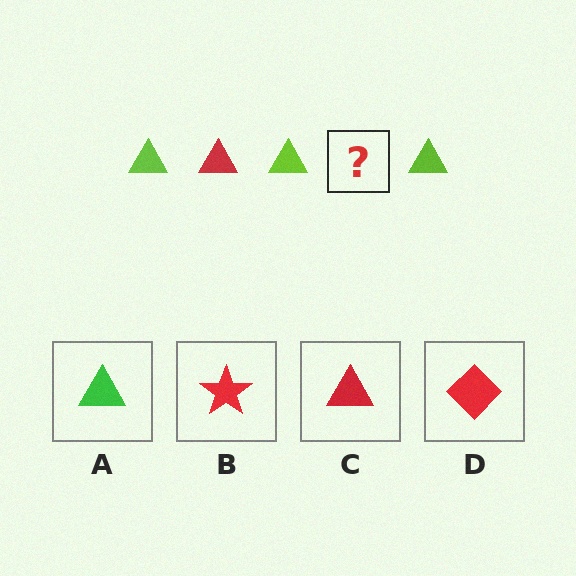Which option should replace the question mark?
Option C.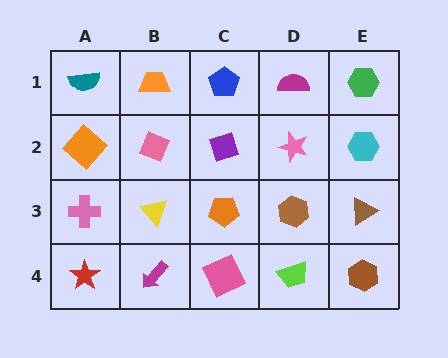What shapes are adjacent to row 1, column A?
An orange diamond (row 2, column A), an orange trapezoid (row 1, column B).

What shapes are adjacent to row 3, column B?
A pink diamond (row 2, column B), a magenta arrow (row 4, column B), a pink cross (row 3, column A), an orange pentagon (row 3, column C).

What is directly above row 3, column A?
An orange diamond.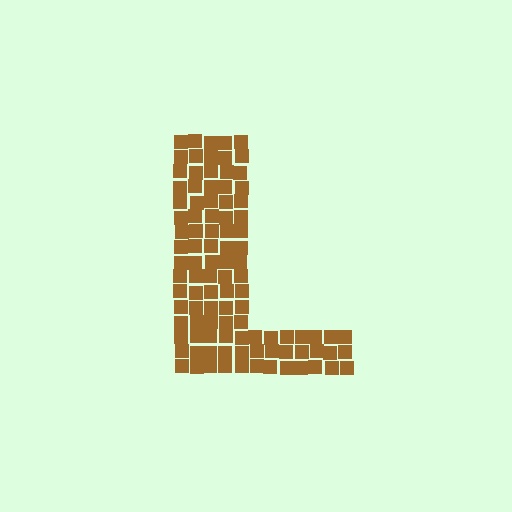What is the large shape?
The large shape is the letter L.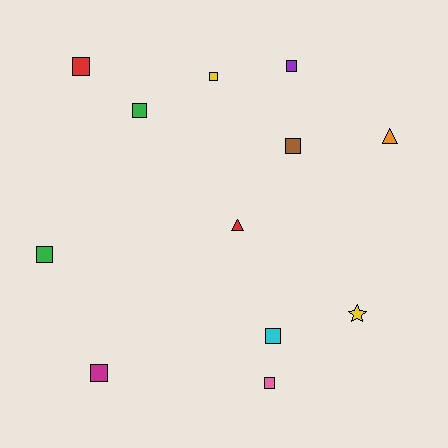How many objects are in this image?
There are 12 objects.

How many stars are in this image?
There is 1 star.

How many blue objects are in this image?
There are no blue objects.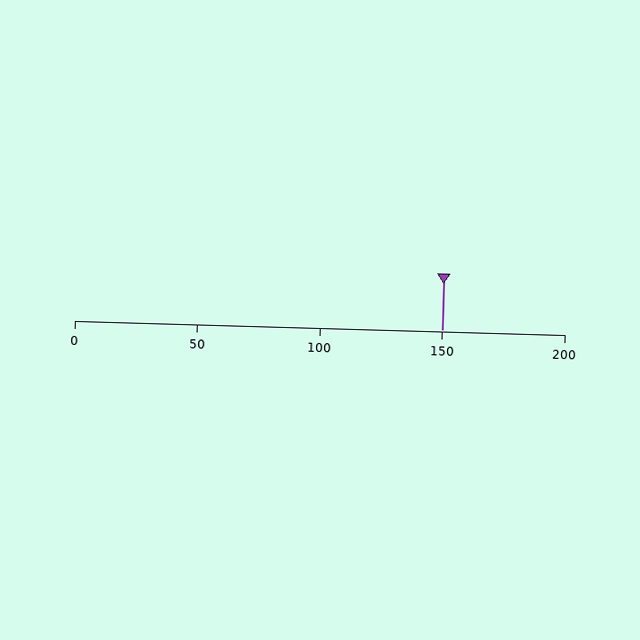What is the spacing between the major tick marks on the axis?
The major ticks are spaced 50 apart.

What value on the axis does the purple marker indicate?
The marker indicates approximately 150.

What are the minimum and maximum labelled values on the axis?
The axis runs from 0 to 200.